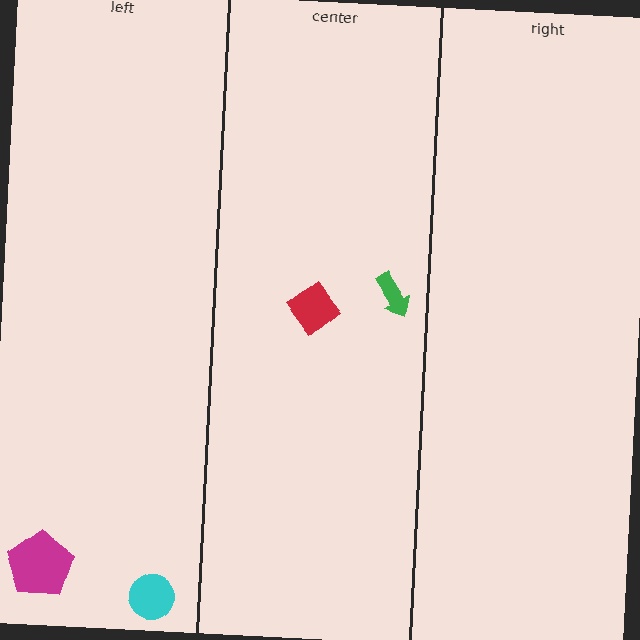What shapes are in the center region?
The red diamond, the green arrow.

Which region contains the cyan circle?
The left region.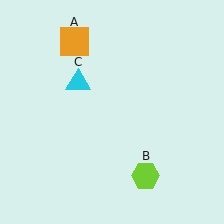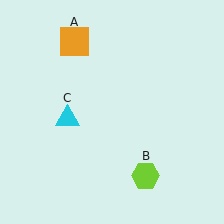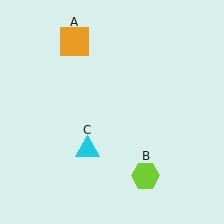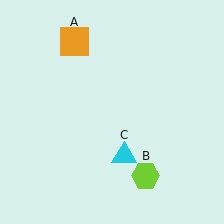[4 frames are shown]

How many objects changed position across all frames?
1 object changed position: cyan triangle (object C).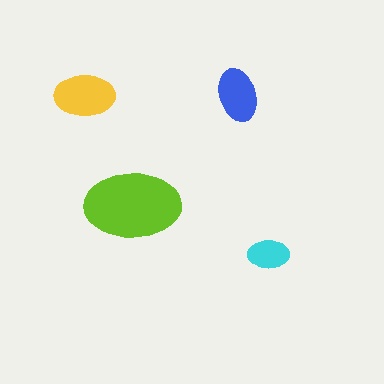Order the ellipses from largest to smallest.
the lime one, the yellow one, the blue one, the cyan one.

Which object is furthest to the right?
The cyan ellipse is rightmost.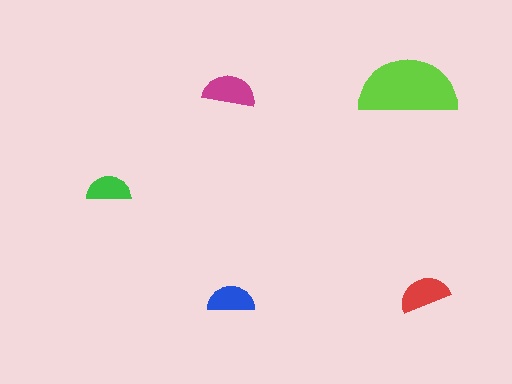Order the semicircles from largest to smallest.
the lime one, the magenta one, the red one, the blue one, the green one.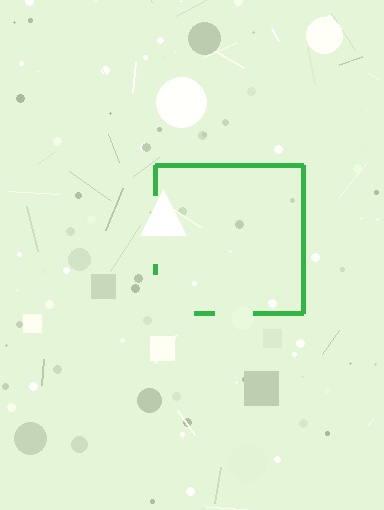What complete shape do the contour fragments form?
The contour fragments form a square.